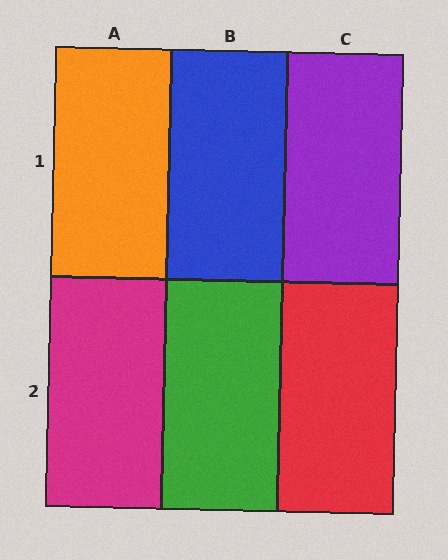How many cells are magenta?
1 cell is magenta.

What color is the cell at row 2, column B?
Green.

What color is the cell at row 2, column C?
Red.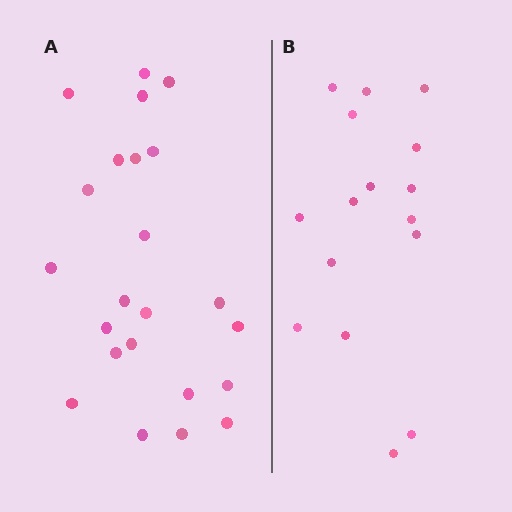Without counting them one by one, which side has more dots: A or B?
Region A (the left region) has more dots.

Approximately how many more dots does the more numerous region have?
Region A has roughly 8 or so more dots than region B.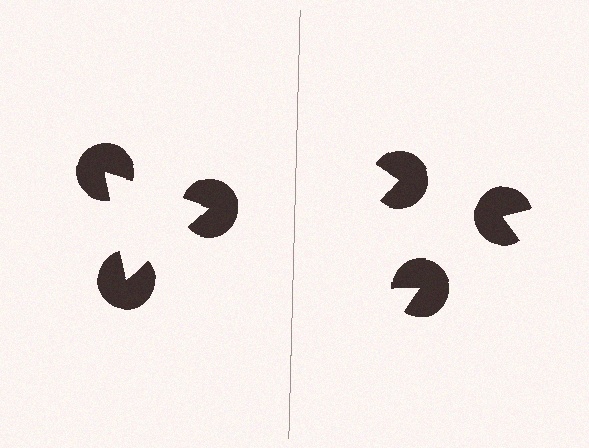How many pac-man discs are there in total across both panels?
6 — 3 on each side.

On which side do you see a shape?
An illusory triangle appears on the left side. On the right side the wedge cuts are rotated, so no coherent shape forms.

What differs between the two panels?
The pac-man discs are positioned identically on both sides; only the wedge orientations differ. On the left they align to a triangle; on the right they are misaligned.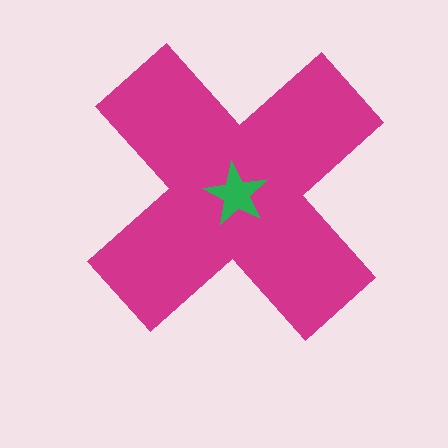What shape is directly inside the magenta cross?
The green star.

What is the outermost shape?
The magenta cross.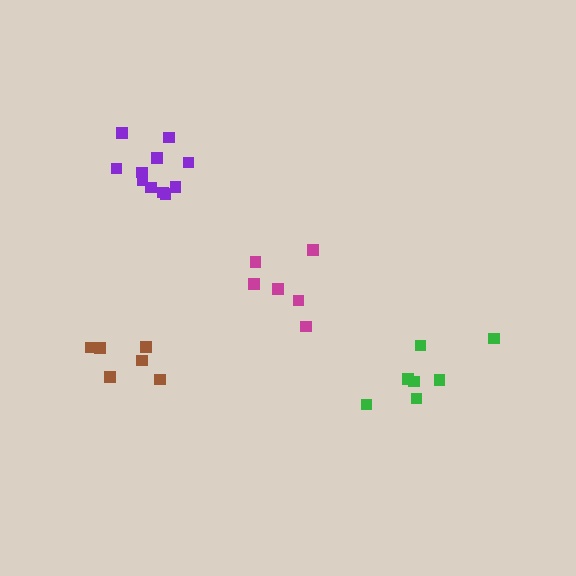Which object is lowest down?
The green cluster is bottommost.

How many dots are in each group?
Group 1: 6 dots, Group 2: 11 dots, Group 3: 6 dots, Group 4: 7 dots (30 total).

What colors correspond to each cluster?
The clusters are colored: magenta, purple, brown, green.